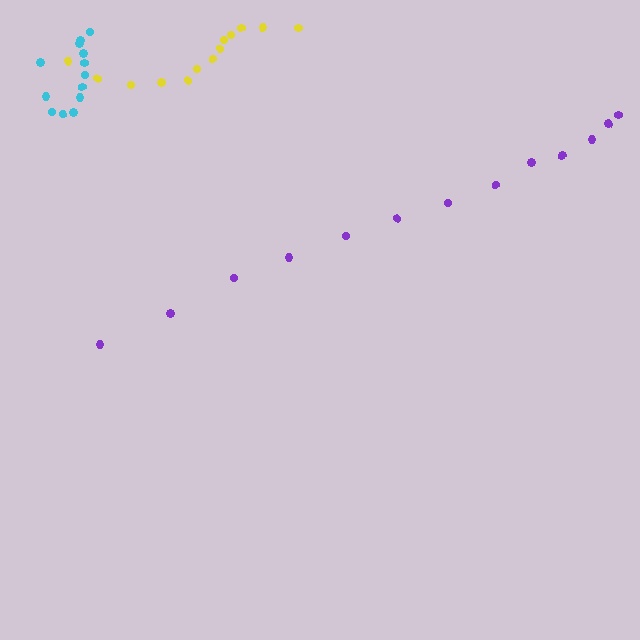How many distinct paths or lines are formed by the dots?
There are 3 distinct paths.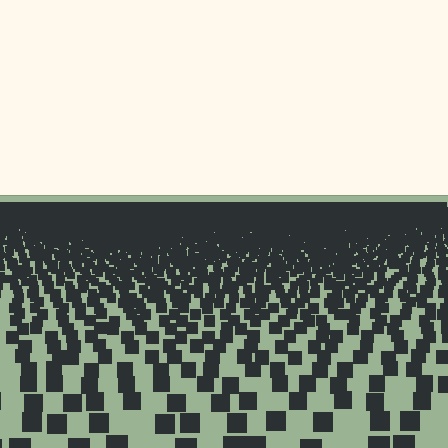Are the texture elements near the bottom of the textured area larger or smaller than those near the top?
Larger. Near the bottom, elements are closer to the viewer and appear at a bigger on-screen size.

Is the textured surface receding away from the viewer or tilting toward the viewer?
The surface is receding away from the viewer. Texture elements get smaller and denser toward the top.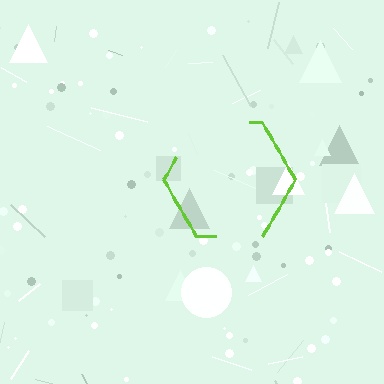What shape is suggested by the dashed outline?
The dashed outline suggests a hexagon.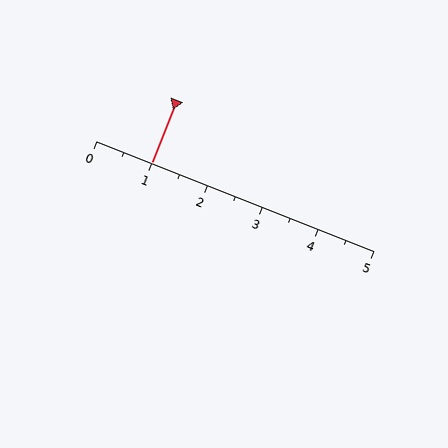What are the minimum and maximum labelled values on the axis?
The axis runs from 0 to 5.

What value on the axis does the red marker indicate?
The marker indicates approximately 1.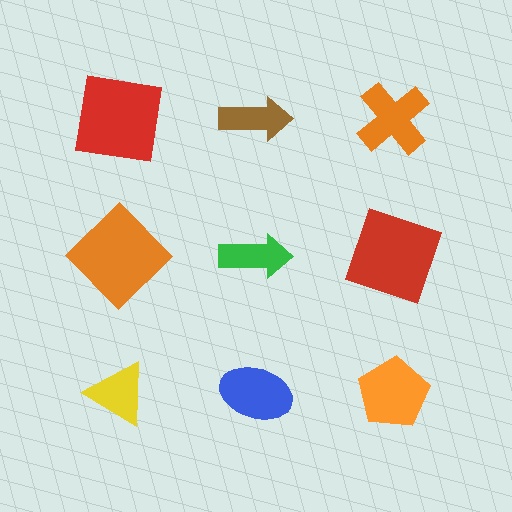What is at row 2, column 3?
A red square.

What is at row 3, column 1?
A yellow triangle.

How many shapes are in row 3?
3 shapes.